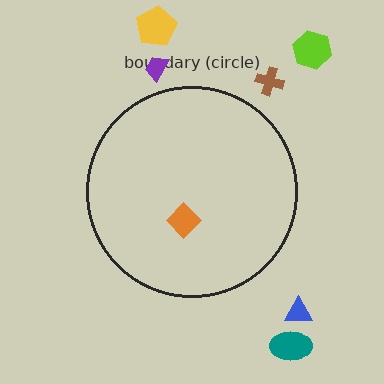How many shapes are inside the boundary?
1 inside, 6 outside.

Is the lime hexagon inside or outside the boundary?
Outside.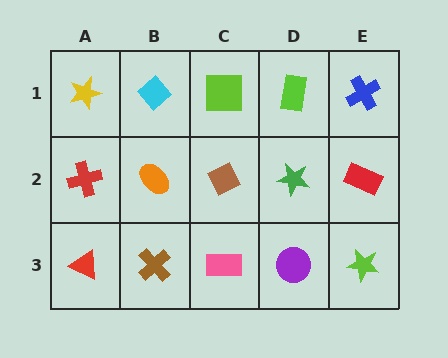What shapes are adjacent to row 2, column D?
A lime rectangle (row 1, column D), a purple circle (row 3, column D), a brown diamond (row 2, column C), a red rectangle (row 2, column E).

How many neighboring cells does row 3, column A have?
2.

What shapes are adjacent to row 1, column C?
A brown diamond (row 2, column C), a cyan diamond (row 1, column B), a lime rectangle (row 1, column D).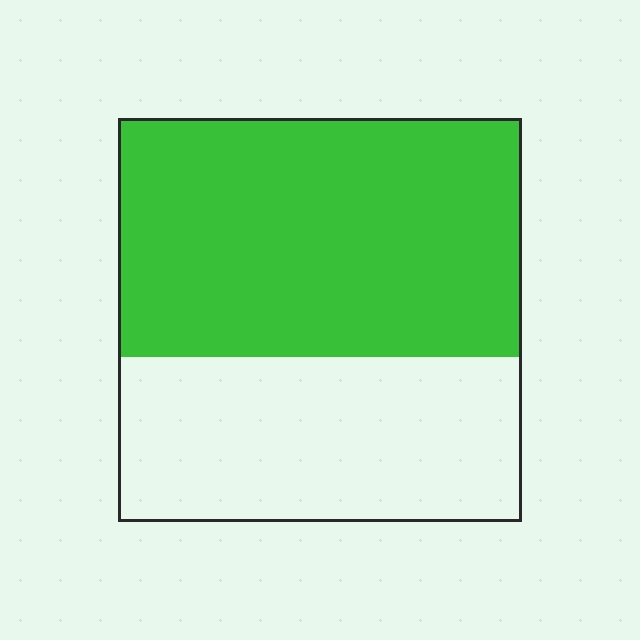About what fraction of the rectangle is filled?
About three fifths (3/5).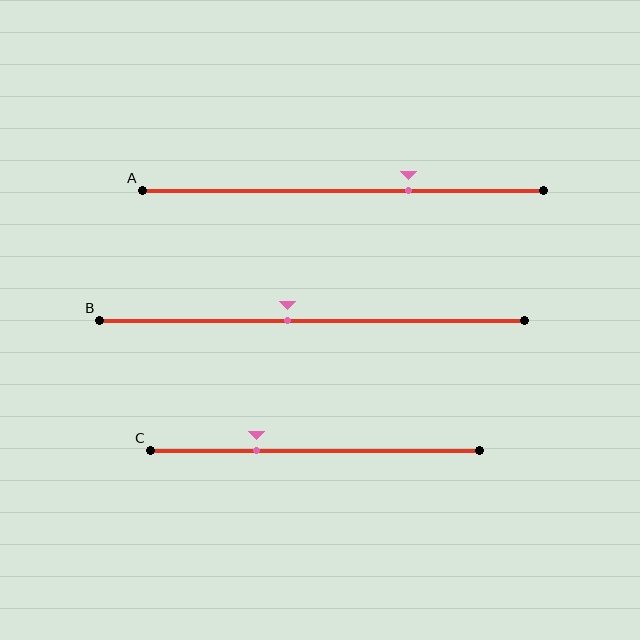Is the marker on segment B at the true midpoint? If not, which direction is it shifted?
No, the marker on segment B is shifted to the left by about 6% of the segment length.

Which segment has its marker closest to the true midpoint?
Segment B has its marker closest to the true midpoint.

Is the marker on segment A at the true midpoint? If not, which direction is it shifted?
No, the marker on segment A is shifted to the right by about 16% of the segment length.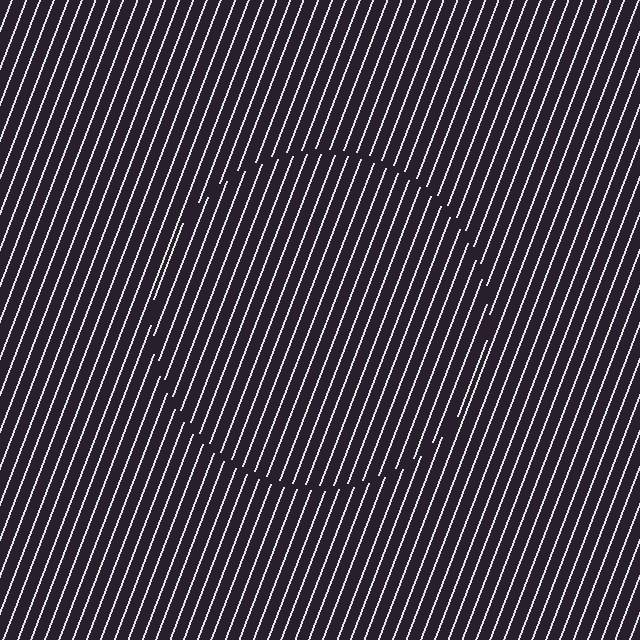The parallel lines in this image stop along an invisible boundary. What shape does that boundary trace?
An illusory circle. The interior of the shape contains the same grating, shifted by half a period — the contour is defined by the phase discontinuity where line-ends from the inner and outer gratings abut.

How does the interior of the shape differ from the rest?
The interior of the shape contains the same grating, shifted by half a period — the contour is defined by the phase discontinuity where line-ends from the inner and outer gratings abut.